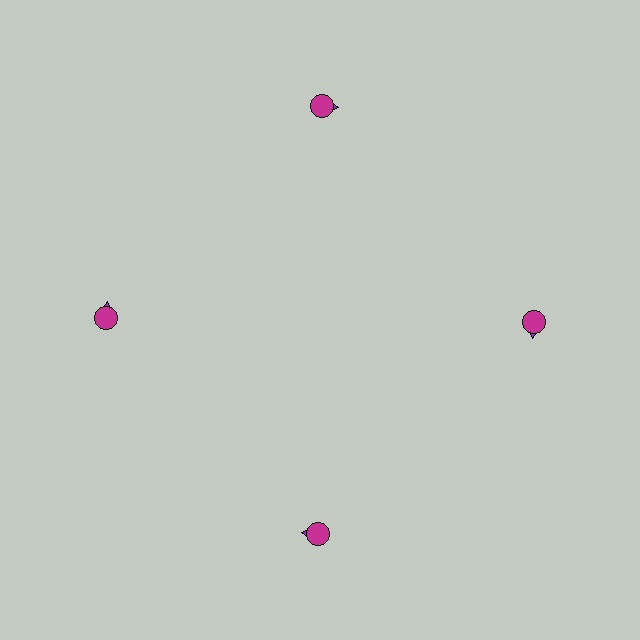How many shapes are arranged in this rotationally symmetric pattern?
There are 8 shapes, arranged in 4 groups of 2.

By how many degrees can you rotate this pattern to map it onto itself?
The pattern maps onto itself every 90 degrees of rotation.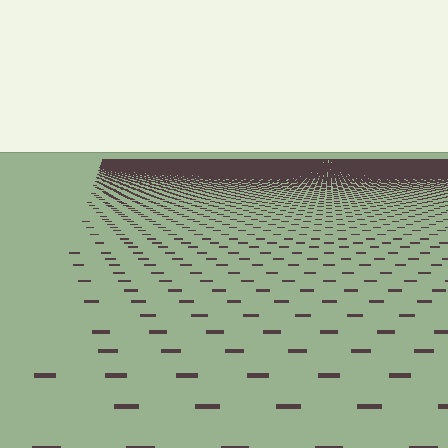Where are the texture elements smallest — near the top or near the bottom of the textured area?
Near the top.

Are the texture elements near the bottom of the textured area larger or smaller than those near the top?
Larger. Near the bottom, elements are closer to the viewer and appear at a bigger on-screen size.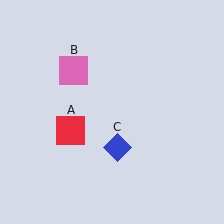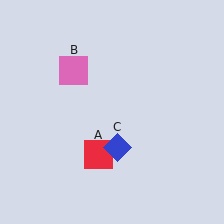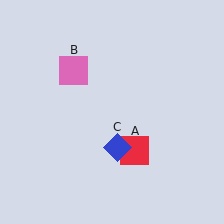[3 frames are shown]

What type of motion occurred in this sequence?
The red square (object A) rotated counterclockwise around the center of the scene.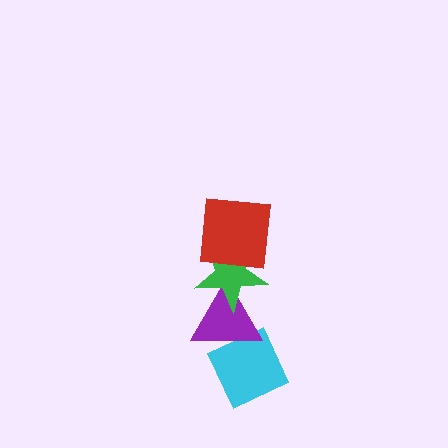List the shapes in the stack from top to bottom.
From top to bottom: the red square, the green star, the purple triangle, the cyan diamond.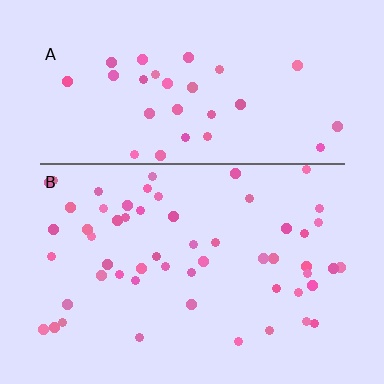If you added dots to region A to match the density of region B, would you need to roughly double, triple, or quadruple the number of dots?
Approximately double.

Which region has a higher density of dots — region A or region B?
B (the bottom).